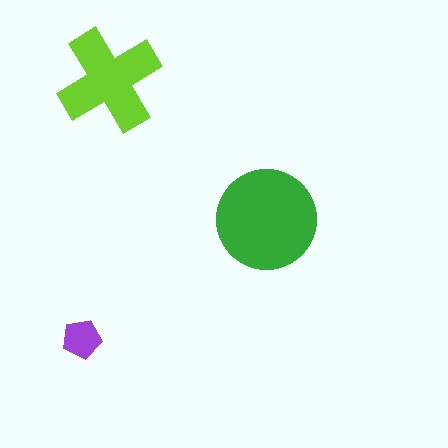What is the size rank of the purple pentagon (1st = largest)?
3rd.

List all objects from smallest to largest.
The purple pentagon, the lime cross, the green circle.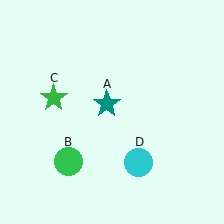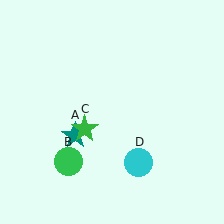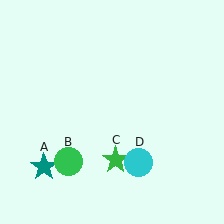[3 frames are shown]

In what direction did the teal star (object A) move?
The teal star (object A) moved down and to the left.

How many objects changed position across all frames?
2 objects changed position: teal star (object A), green star (object C).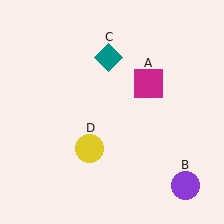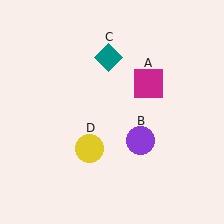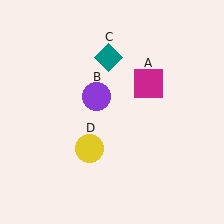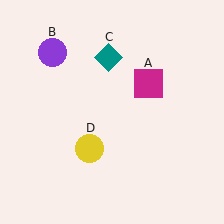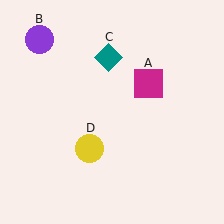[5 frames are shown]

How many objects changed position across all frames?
1 object changed position: purple circle (object B).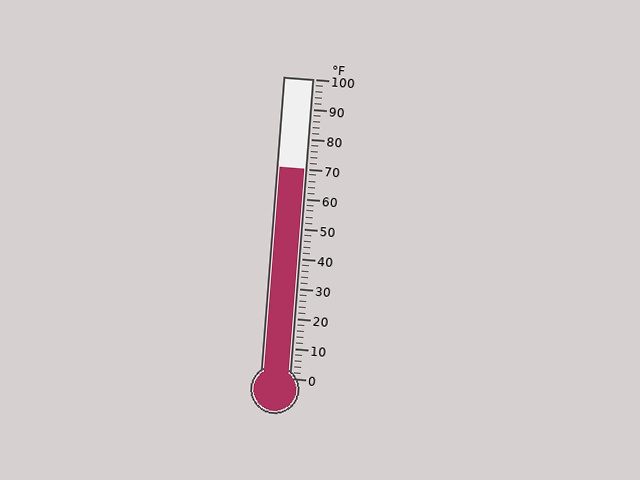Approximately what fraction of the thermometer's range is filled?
The thermometer is filled to approximately 70% of its range.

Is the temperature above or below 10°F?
The temperature is above 10°F.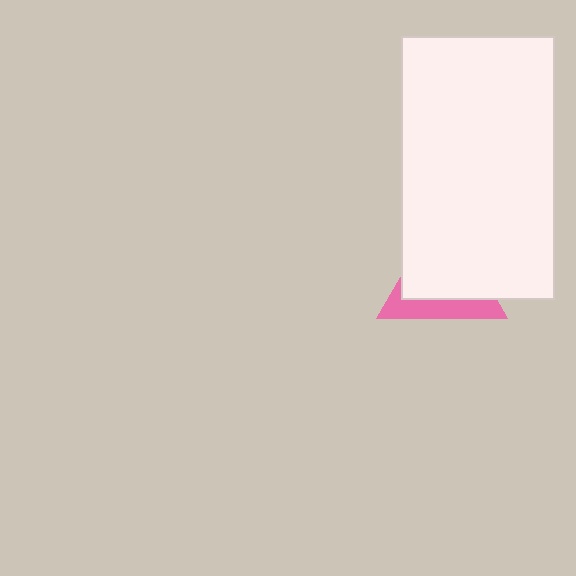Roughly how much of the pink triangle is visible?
A small part of it is visible (roughly 34%).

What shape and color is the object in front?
The object in front is a white rectangle.